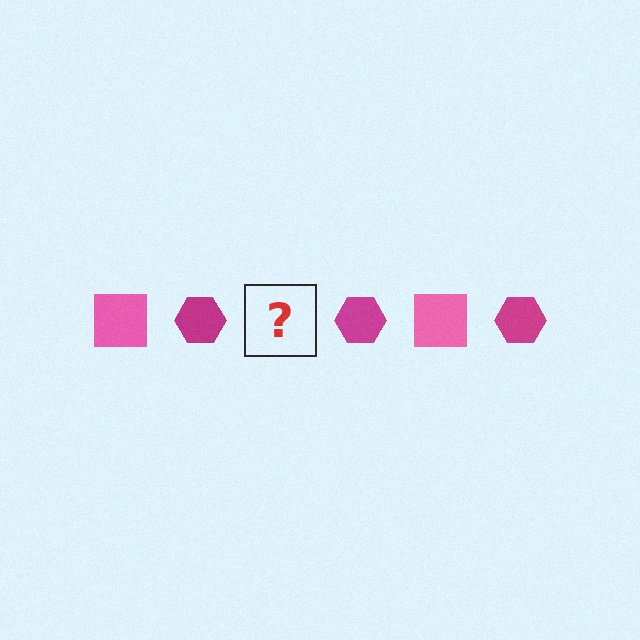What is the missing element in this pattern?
The missing element is a pink square.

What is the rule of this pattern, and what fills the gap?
The rule is that the pattern alternates between pink square and magenta hexagon. The gap should be filled with a pink square.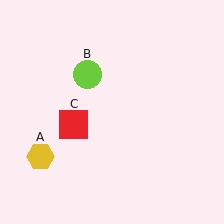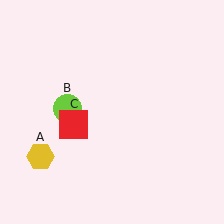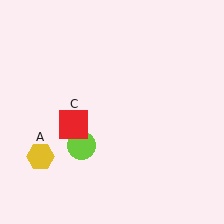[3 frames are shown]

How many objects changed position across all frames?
1 object changed position: lime circle (object B).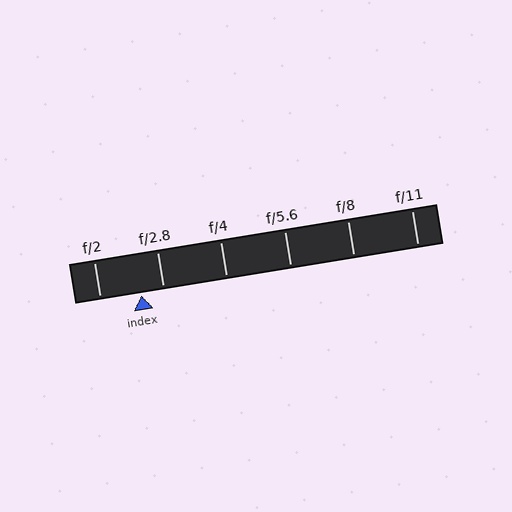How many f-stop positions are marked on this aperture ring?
There are 6 f-stop positions marked.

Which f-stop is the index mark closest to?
The index mark is closest to f/2.8.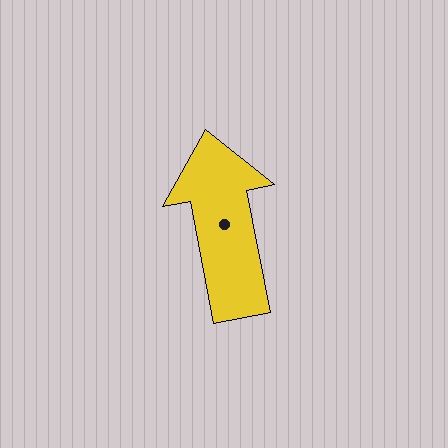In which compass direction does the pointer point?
North.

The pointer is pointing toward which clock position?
Roughly 12 o'clock.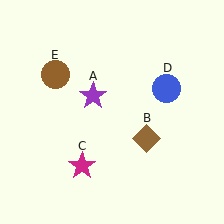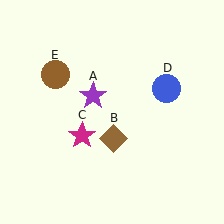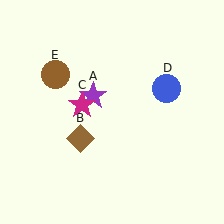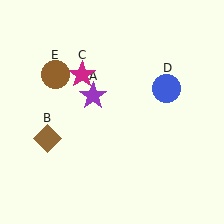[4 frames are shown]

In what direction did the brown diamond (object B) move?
The brown diamond (object B) moved left.